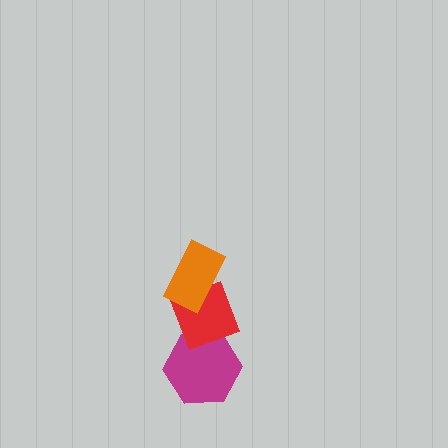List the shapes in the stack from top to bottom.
From top to bottom: the orange rectangle, the red diamond, the magenta hexagon.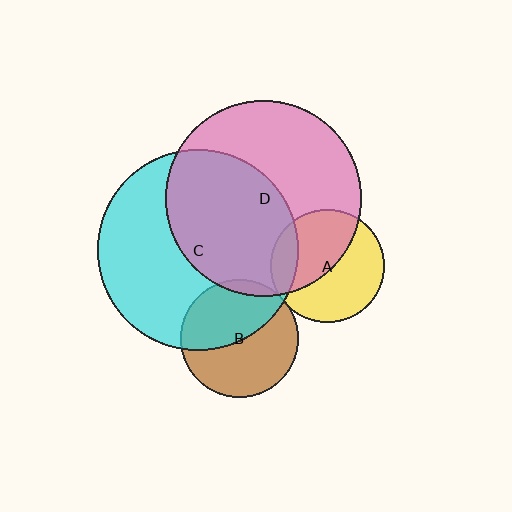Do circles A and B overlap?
Yes.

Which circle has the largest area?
Circle C (cyan).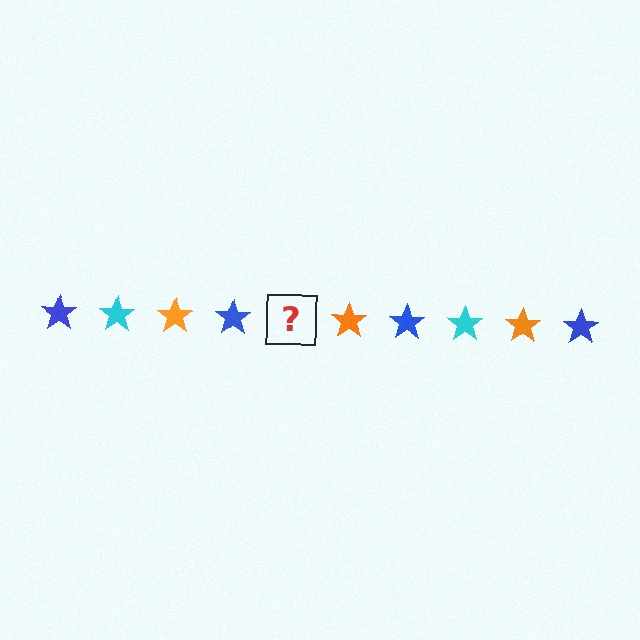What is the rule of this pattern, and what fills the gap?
The rule is that the pattern cycles through blue, cyan, orange stars. The gap should be filled with a cyan star.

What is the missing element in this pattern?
The missing element is a cyan star.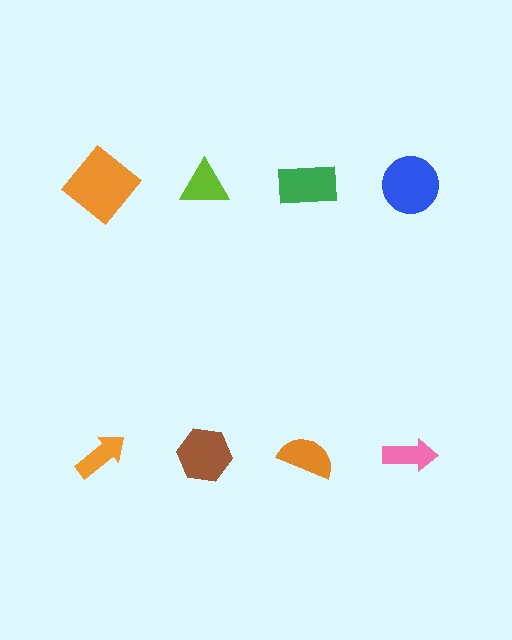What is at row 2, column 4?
A pink arrow.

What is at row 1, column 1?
An orange diamond.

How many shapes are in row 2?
4 shapes.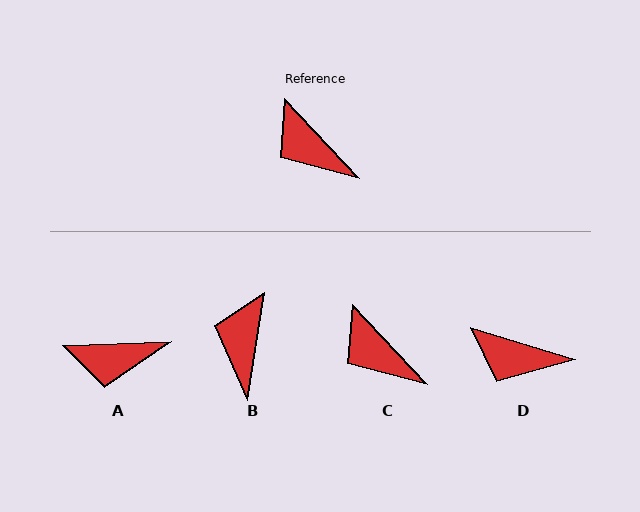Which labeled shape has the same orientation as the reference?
C.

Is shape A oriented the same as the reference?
No, it is off by about 49 degrees.